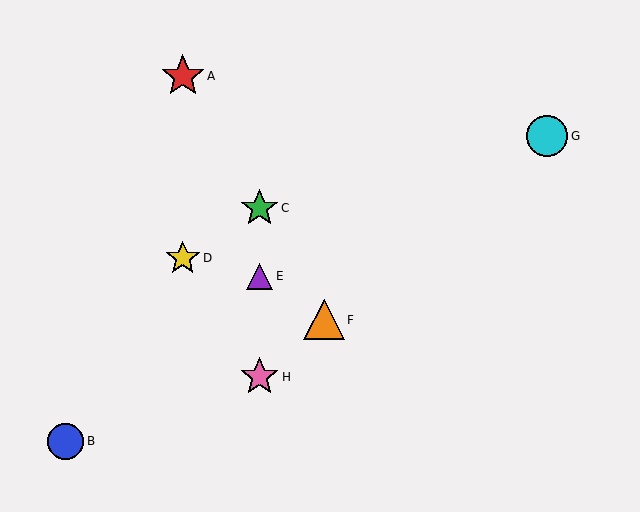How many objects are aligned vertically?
3 objects (C, E, H) are aligned vertically.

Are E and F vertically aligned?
No, E is at x≈260 and F is at x≈324.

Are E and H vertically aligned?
Yes, both are at x≈260.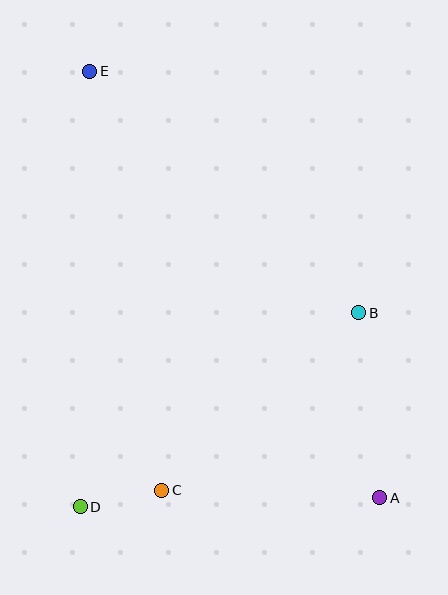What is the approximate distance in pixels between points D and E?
The distance between D and E is approximately 435 pixels.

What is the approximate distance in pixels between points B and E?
The distance between B and E is approximately 361 pixels.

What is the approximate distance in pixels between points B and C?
The distance between B and C is approximately 265 pixels.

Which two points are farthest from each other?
Points A and E are farthest from each other.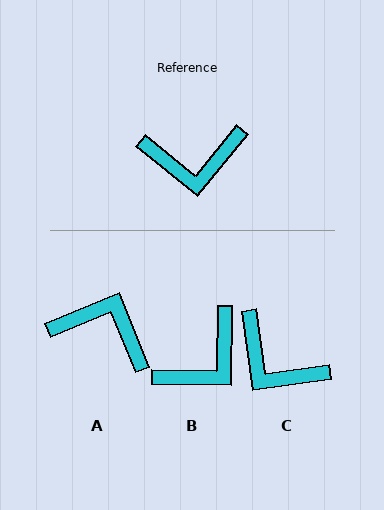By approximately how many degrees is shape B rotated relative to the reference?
Approximately 38 degrees counter-clockwise.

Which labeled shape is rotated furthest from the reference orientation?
A, about 151 degrees away.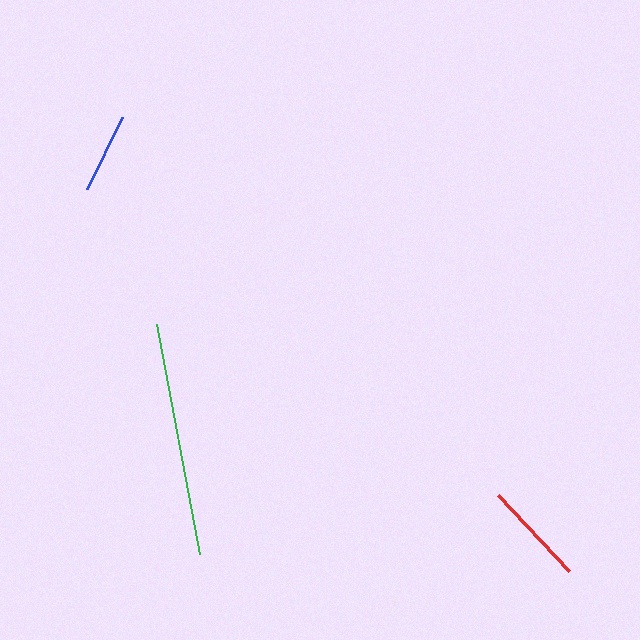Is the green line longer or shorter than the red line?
The green line is longer than the red line.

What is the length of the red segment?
The red segment is approximately 104 pixels long.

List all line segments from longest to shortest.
From longest to shortest: green, red, blue.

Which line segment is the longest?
The green line is the longest at approximately 234 pixels.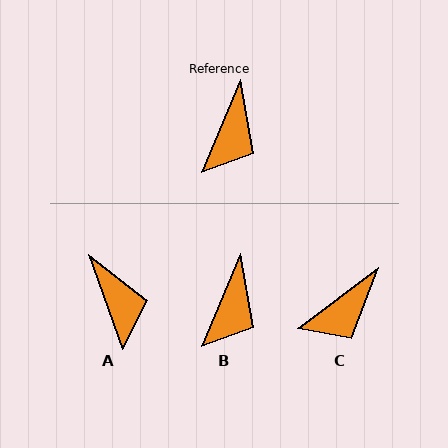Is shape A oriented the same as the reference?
No, it is off by about 43 degrees.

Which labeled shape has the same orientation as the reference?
B.